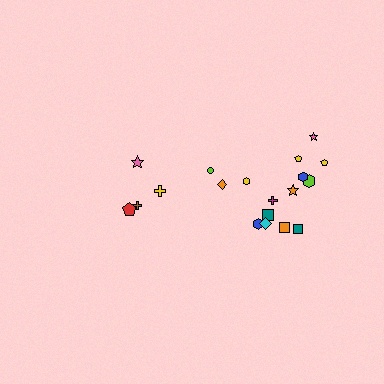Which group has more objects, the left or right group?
The right group.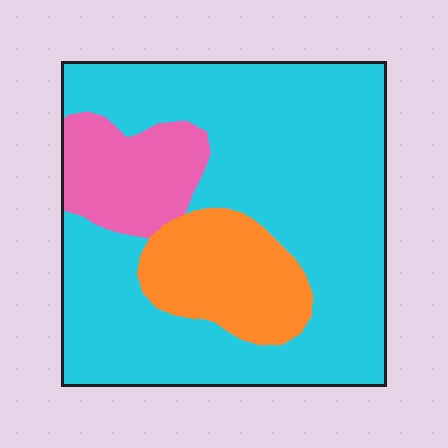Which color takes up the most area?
Cyan, at roughly 70%.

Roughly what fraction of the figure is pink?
Pink covers around 15% of the figure.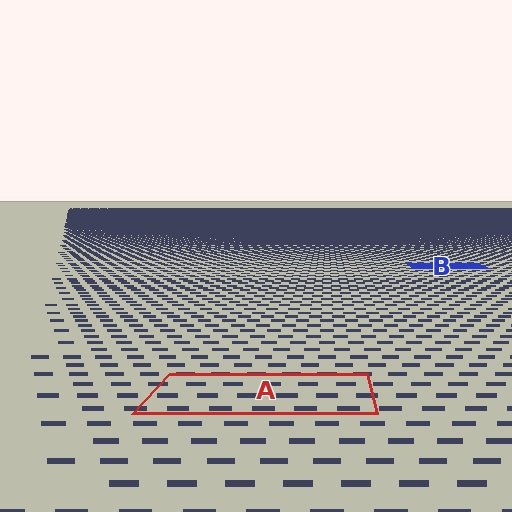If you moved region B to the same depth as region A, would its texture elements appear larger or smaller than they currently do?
They would appear larger. At a closer depth, the same texture elements are projected at a bigger on-screen size.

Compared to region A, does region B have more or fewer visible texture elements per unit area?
Region B has more texture elements per unit area — they are packed more densely because it is farther away.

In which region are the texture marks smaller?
The texture marks are smaller in region B, because it is farther away.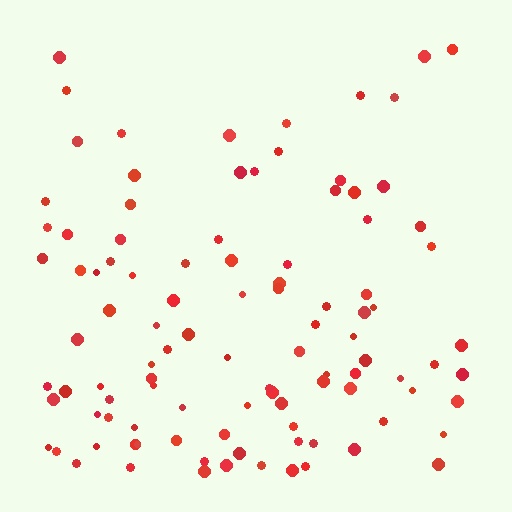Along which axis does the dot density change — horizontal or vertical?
Vertical.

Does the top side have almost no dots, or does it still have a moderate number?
Still a moderate number, just noticeably fewer than the bottom.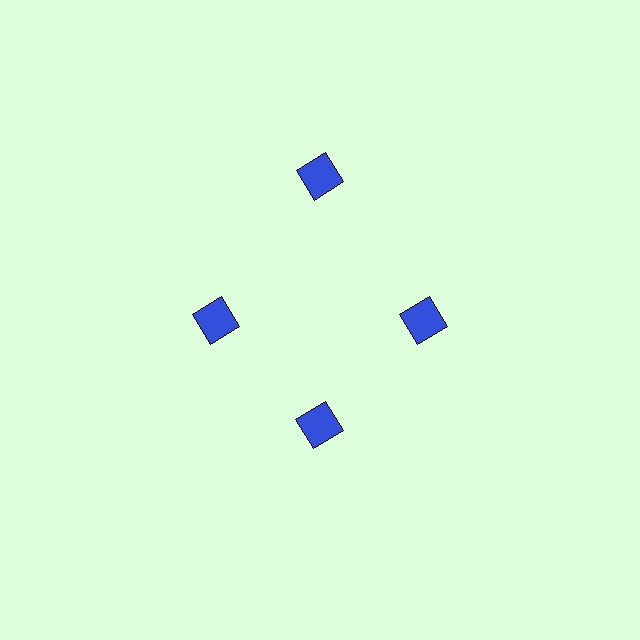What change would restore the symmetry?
The symmetry would be restored by moving it inward, back onto the ring so that all 4 diamonds sit at equal angles and equal distance from the center.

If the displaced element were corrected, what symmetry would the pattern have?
It would have 4-fold rotational symmetry — the pattern would map onto itself every 90 degrees.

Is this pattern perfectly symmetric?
No. The 4 blue diamonds are arranged in a ring, but one element near the 12 o'clock position is pushed outward from the center, breaking the 4-fold rotational symmetry.